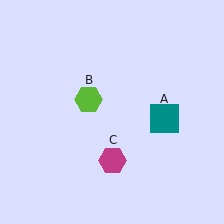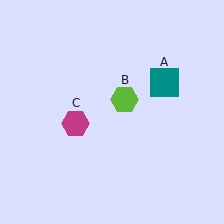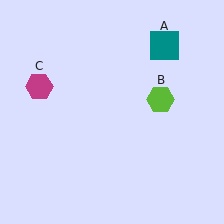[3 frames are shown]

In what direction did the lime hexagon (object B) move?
The lime hexagon (object B) moved right.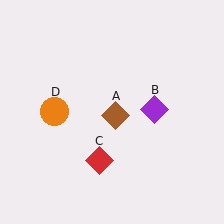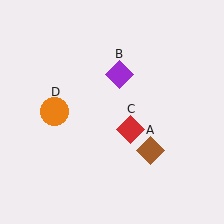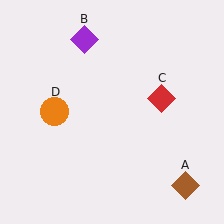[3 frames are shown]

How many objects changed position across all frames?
3 objects changed position: brown diamond (object A), purple diamond (object B), red diamond (object C).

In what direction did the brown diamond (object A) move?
The brown diamond (object A) moved down and to the right.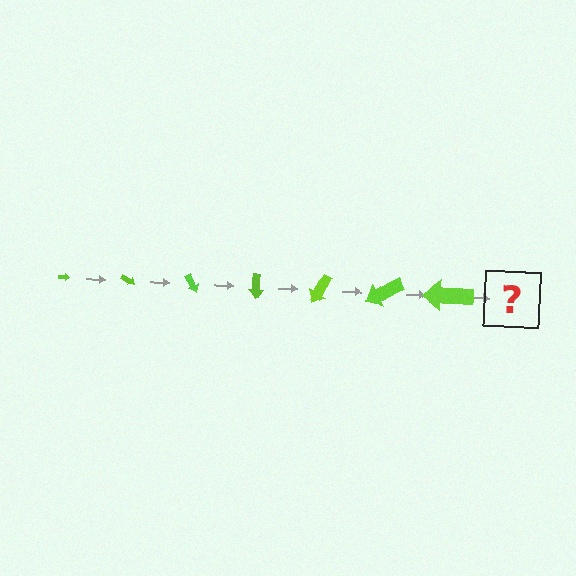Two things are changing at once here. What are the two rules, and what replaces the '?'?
The two rules are that the arrow grows larger each step and it rotates 30 degrees each step. The '?' should be an arrow, larger than the previous one and rotated 210 degrees from the start.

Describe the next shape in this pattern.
It should be an arrow, larger than the previous one and rotated 210 degrees from the start.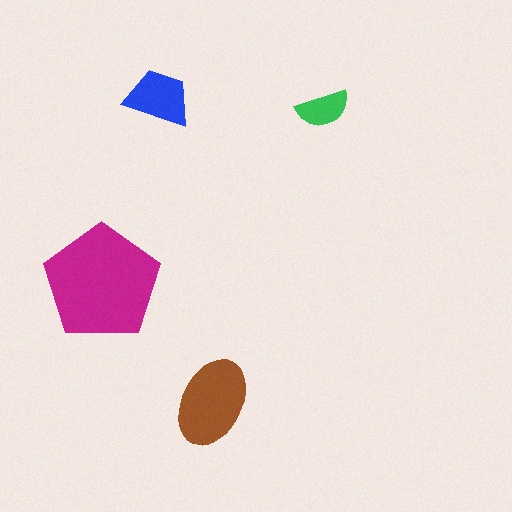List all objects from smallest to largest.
The green semicircle, the blue trapezoid, the brown ellipse, the magenta pentagon.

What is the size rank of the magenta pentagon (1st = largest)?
1st.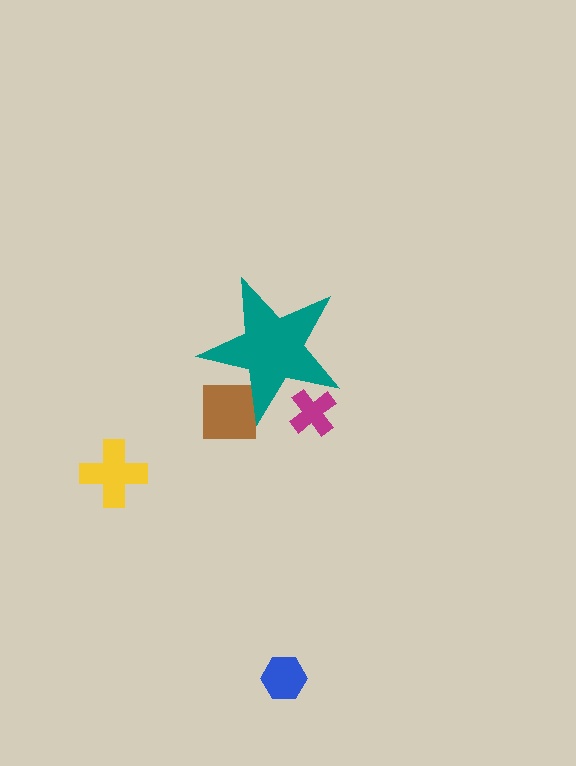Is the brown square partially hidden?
Yes, the brown square is partially hidden behind the teal star.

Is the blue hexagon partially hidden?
No, the blue hexagon is fully visible.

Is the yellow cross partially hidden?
No, the yellow cross is fully visible.